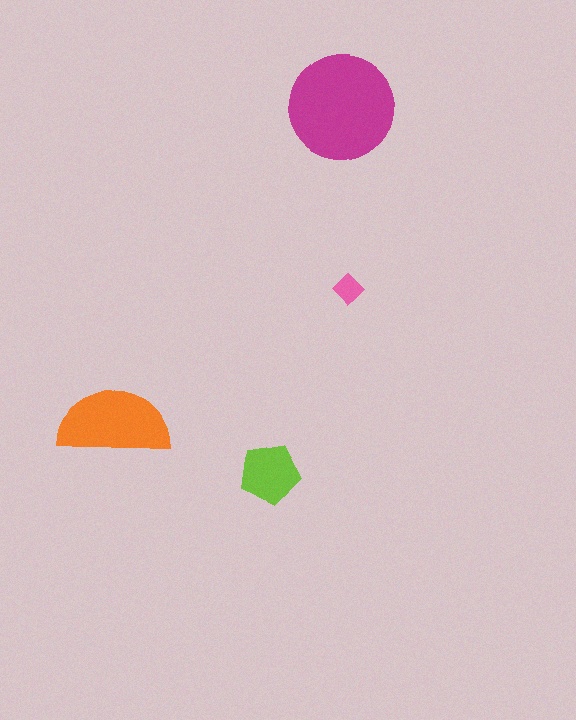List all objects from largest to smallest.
The magenta circle, the orange semicircle, the lime pentagon, the pink diamond.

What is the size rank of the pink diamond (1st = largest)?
4th.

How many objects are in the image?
There are 4 objects in the image.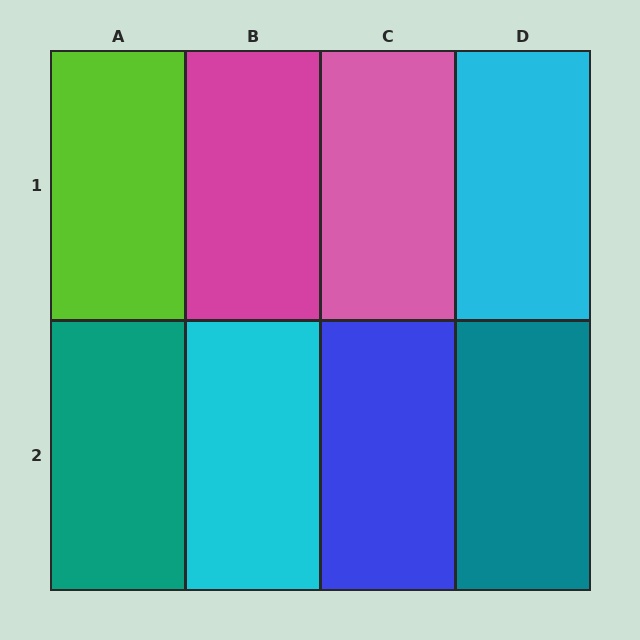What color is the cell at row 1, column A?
Lime.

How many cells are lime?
1 cell is lime.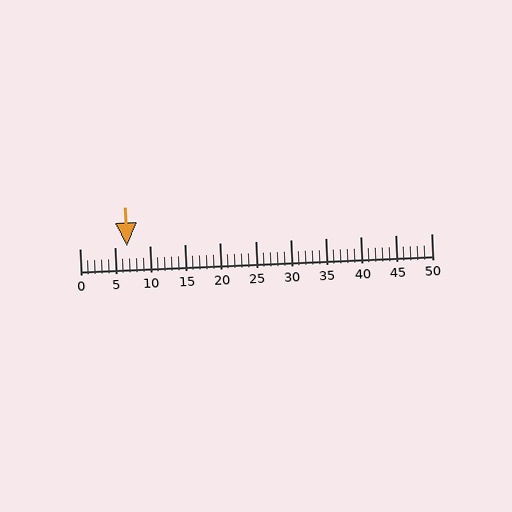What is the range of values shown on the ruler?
The ruler shows values from 0 to 50.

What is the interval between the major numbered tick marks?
The major tick marks are spaced 5 units apart.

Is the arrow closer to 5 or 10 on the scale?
The arrow is closer to 5.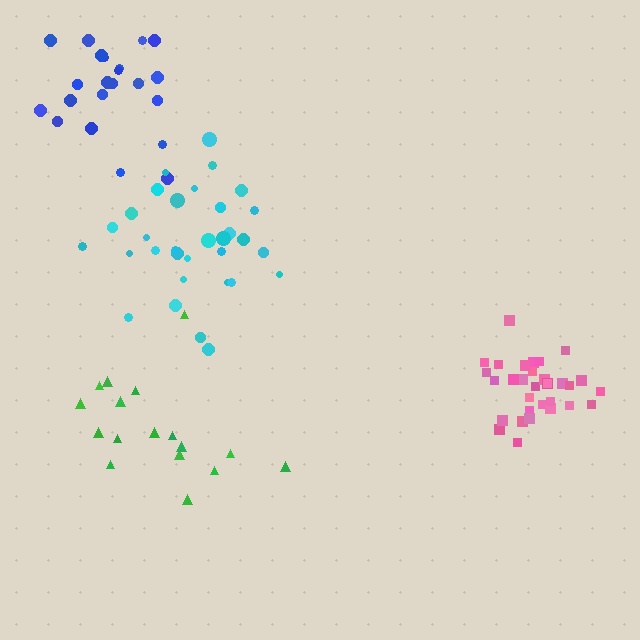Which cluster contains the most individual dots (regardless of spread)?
Pink (32).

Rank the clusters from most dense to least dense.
pink, cyan, blue, green.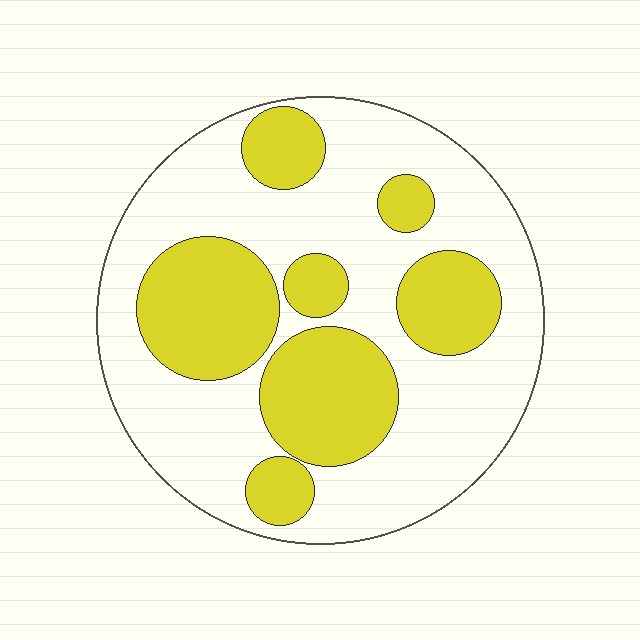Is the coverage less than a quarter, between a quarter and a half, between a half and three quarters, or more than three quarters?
Between a quarter and a half.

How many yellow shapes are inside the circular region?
7.